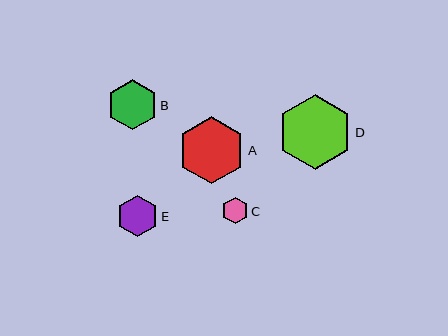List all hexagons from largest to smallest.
From largest to smallest: D, A, B, E, C.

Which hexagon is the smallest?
Hexagon C is the smallest with a size of approximately 26 pixels.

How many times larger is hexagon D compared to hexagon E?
Hexagon D is approximately 1.8 times the size of hexagon E.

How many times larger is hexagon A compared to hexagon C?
Hexagon A is approximately 2.6 times the size of hexagon C.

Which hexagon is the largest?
Hexagon D is the largest with a size of approximately 74 pixels.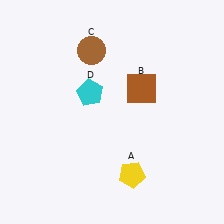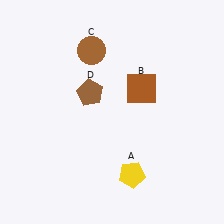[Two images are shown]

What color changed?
The pentagon (D) changed from cyan in Image 1 to brown in Image 2.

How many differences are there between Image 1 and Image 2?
There is 1 difference between the two images.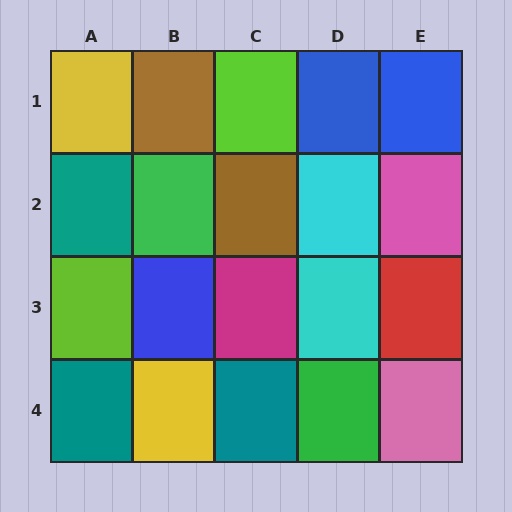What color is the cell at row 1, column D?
Blue.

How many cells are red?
1 cell is red.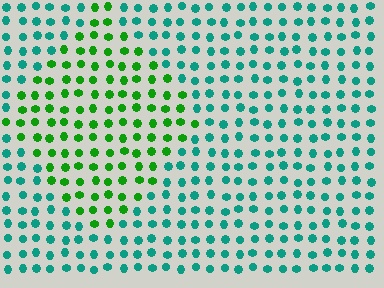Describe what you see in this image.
The image is filled with small teal elements in a uniform arrangement. A diamond-shaped region is visible where the elements are tinted to a slightly different hue, forming a subtle color boundary.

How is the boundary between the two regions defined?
The boundary is defined purely by a slight shift in hue (about 50 degrees). Spacing, size, and orientation are identical on both sides.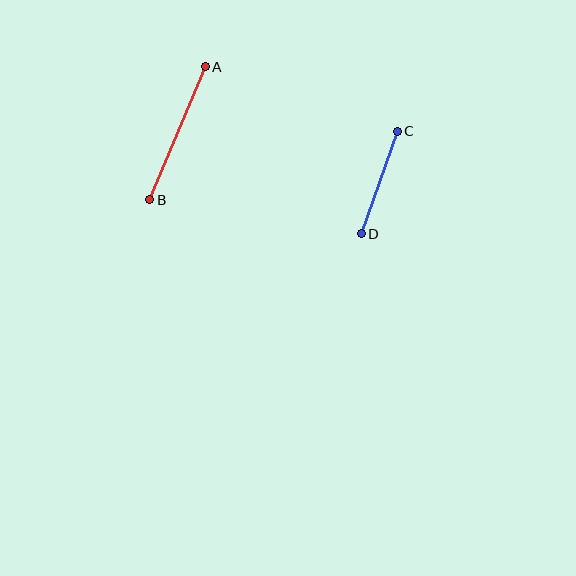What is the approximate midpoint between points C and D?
The midpoint is at approximately (379, 182) pixels.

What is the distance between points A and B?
The distance is approximately 144 pixels.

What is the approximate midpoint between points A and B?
The midpoint is at approximately (177, 133) pixels.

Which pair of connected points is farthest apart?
Points A and B are farthest apart.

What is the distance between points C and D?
The distance is approximately 109 pixels.